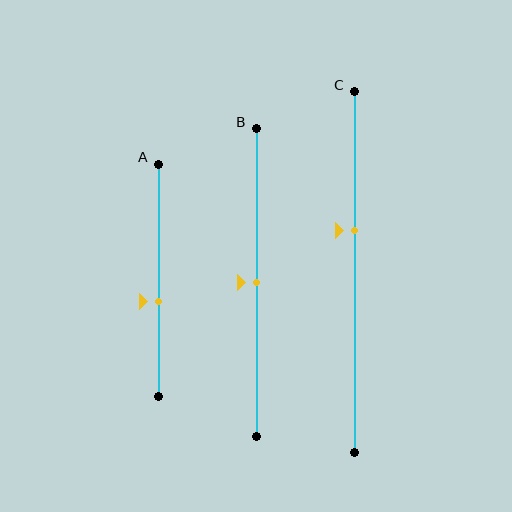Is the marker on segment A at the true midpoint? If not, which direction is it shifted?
No, the marker on segment A is shifted downward by about 9% of the segment length.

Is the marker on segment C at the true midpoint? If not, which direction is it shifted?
No, the marker on segment C is shifted upward by about 11% of the segment length.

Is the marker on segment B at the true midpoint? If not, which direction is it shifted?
Yes, the marker on segment B is at the true midpoint.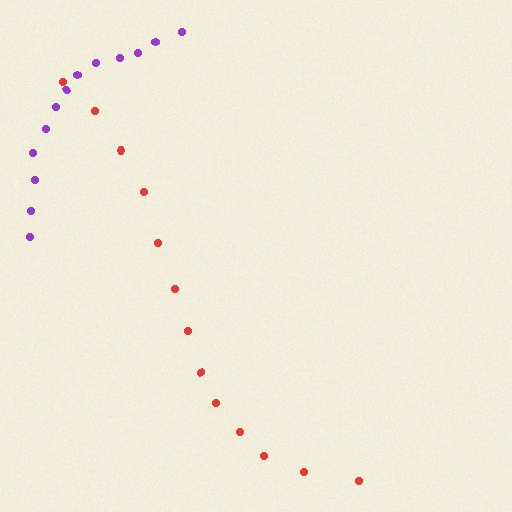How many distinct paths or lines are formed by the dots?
There are 2 distinct paths.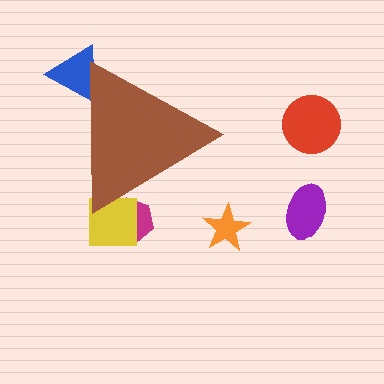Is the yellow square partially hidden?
Yes, the yellow square is partially hidden behind the brown triangle.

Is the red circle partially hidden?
No, the red circle is fully visible.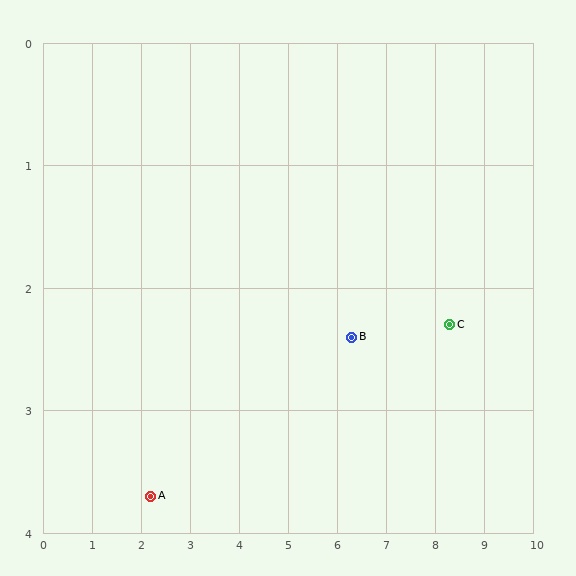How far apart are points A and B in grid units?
Points A and B are about 4.3 grid units apart.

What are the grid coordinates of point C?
Point C is at approximately (8.3, 2.3).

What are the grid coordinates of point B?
Point B is at approximately (6.3, 2.4).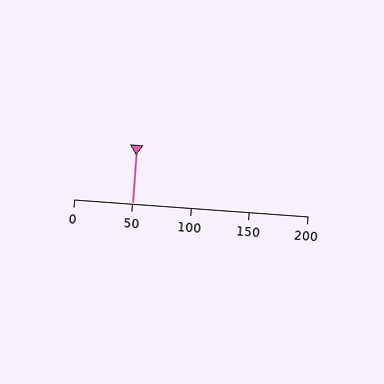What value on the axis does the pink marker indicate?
The marker indicates approximately 50.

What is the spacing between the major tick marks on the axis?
The major ticks are spaced 50 apart.